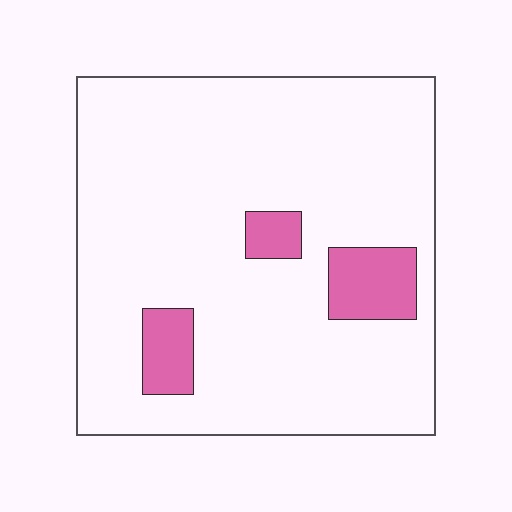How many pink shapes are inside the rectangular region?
3.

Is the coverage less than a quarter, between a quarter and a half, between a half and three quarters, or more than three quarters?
Less than a quarter.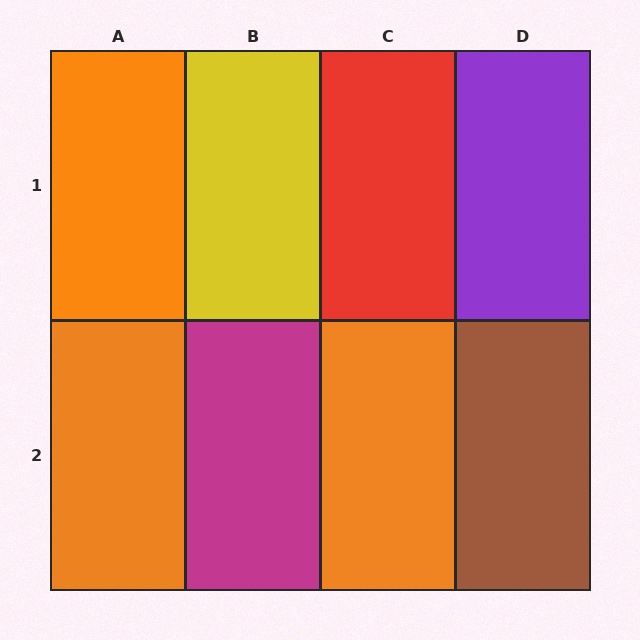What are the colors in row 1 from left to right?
Orange, yellow, red, purple.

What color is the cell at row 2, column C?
Orange.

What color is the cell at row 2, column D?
Brown.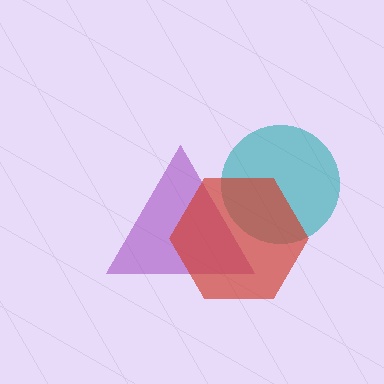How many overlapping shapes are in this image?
There are 3 overlapping shapes in the image.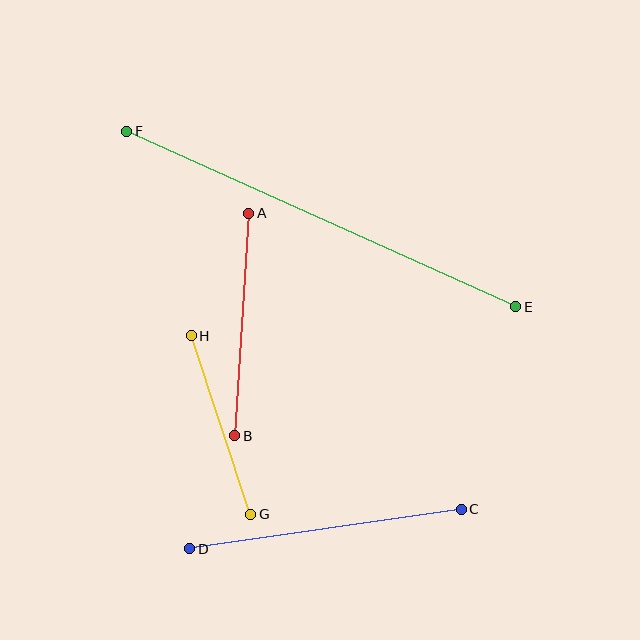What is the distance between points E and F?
The distance is approximately 427 pixels.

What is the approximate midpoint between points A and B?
The midpoint is at approximately (242, 325) pixels.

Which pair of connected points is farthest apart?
Points E and F are farthest apart.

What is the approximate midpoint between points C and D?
The midpoint is at approximately (325, 529) pixels.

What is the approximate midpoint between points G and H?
The midpoint is at approximately (221, 425) pixels.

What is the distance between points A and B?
The distance is approximately 223 pixels.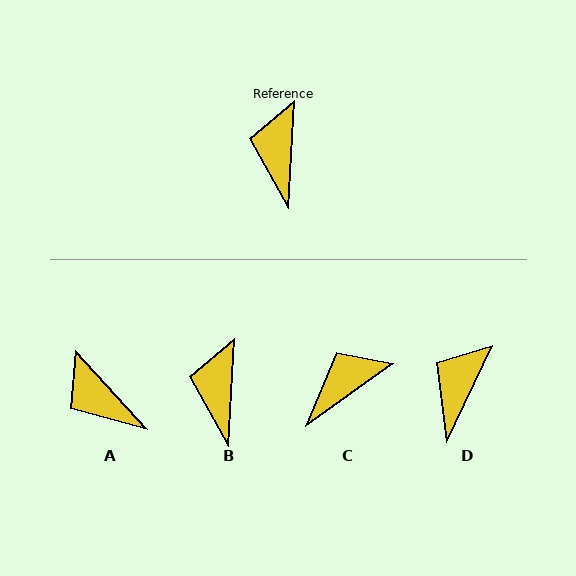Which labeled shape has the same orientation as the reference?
B.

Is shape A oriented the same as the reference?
No, it is off by about 46 degrees.